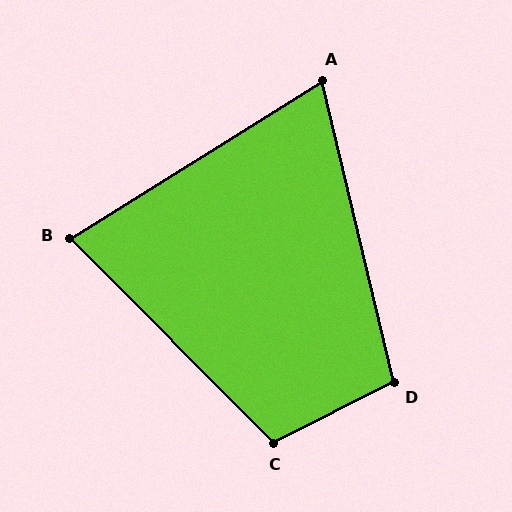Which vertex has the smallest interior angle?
A, at approximately 71 degrees.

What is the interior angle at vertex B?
Approximately 77 degrees (acute).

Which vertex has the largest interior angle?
C, at approximately 109 degrees.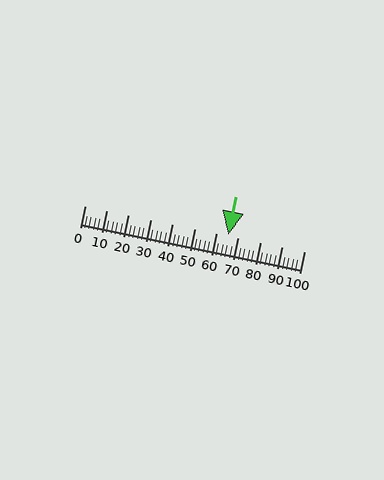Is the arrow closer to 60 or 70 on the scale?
The arrow is closer to 70.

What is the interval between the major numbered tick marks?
The major tick marks are spaced 10 units apart.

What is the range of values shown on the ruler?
The ruler shows values from 0 to 100.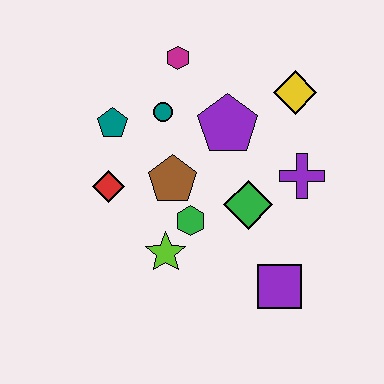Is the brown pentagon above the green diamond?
Yes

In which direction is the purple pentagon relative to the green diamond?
The purple pentagon is above the green diamond.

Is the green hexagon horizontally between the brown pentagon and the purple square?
Yes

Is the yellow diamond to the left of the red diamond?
No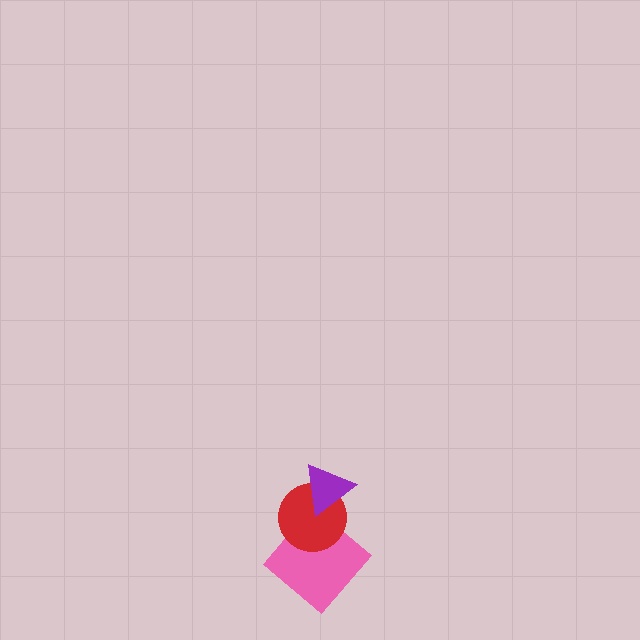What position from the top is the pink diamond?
The pink diamond is 3rd from the top.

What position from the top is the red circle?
The red circle is 2nd from the top.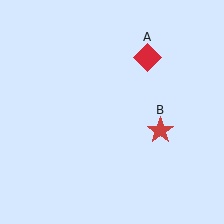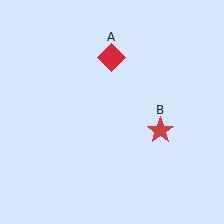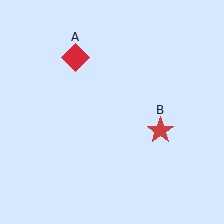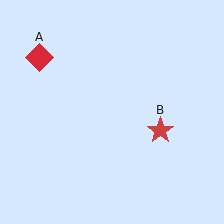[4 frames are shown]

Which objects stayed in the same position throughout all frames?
Red star (object B) remained stationary.